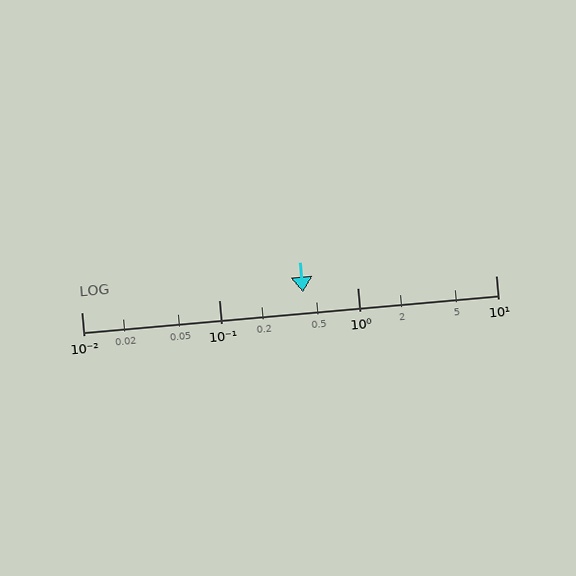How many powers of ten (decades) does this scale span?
The scale spans 3 decades, from 0.01 to 10.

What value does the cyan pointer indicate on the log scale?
The pointer indicates approximately 0.4.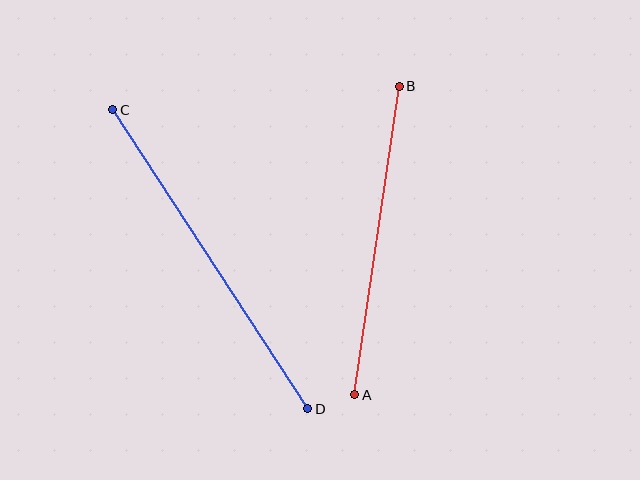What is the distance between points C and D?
The distance is approximately 357 pixels.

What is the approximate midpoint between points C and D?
The midpoint is at approximately (210, 259) pixels.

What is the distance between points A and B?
The distance is approximately 312 pixels.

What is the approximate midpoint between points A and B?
The midpoint is at approximately (377, 240) pixels.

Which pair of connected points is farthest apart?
Points C and D are farthest apart.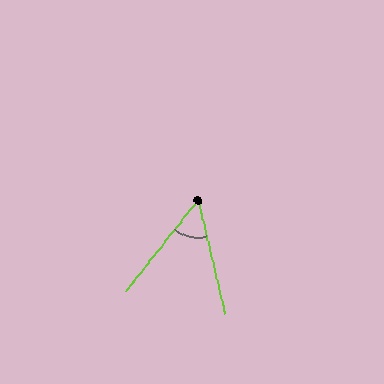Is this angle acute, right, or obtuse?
It is acute.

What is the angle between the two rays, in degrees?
Approximately 51 degrees.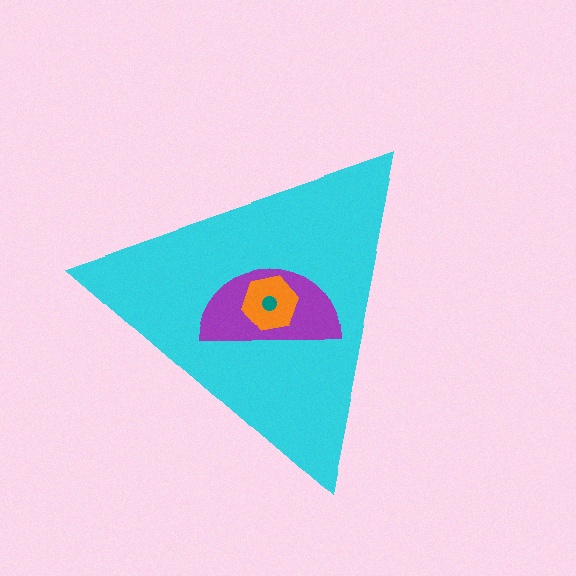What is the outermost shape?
The cyan triangle.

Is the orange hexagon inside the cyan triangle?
Yes.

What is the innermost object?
The teal circle.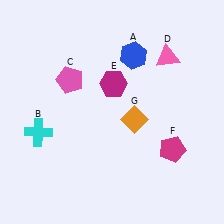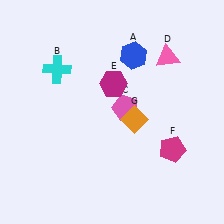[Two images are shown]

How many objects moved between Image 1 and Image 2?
2 objects moved between the two images.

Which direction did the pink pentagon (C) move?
The pink pentagon (C) moved right.